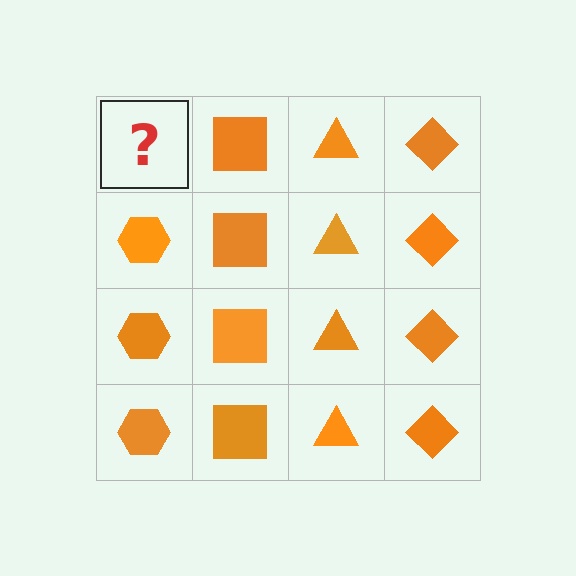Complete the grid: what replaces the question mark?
The question mark should be replaced with an orange hexagon.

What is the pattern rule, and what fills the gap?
The rule is that each column has a consistent shape. The gap should be filled with an orange hexagon.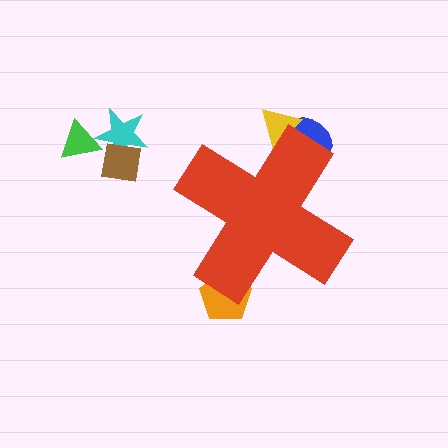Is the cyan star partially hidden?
No, the cyan star is fully visible.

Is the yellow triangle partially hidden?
Yes, the yellow triangle is partially hidden behind the red cross.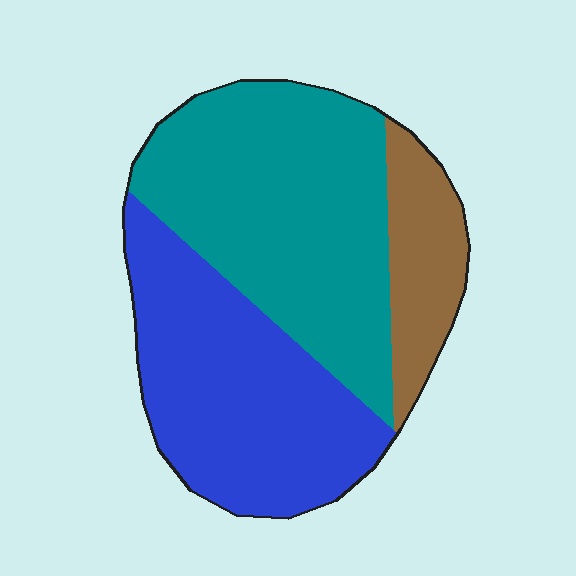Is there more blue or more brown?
Blue.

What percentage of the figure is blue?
Blue takes up about two fifths (2/5) of the figure.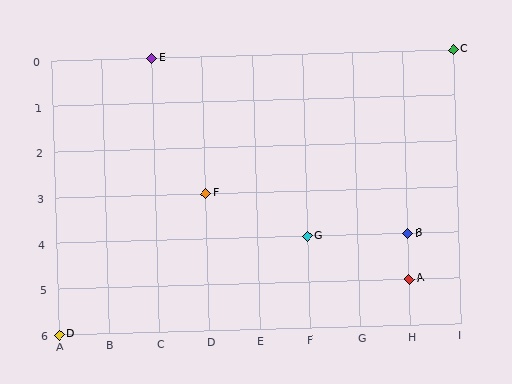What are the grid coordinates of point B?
Point B is at grid coordinates (H, 4).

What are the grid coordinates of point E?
Point E is at grid coordinates (C, 0).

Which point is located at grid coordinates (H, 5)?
Point A is at (H, 5).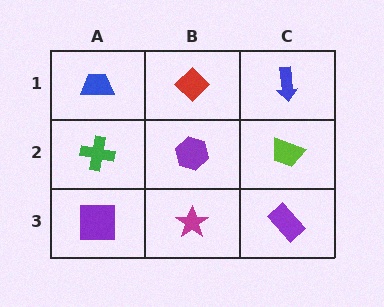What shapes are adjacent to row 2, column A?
A blue trapezoid (row 1, column A), a purple square (row 3, column A), a purple hexagon (row 2, column B).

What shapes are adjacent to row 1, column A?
A green cross (row 2, column A), a red diamond (row 1, column B).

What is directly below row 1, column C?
A lime trapezoid.